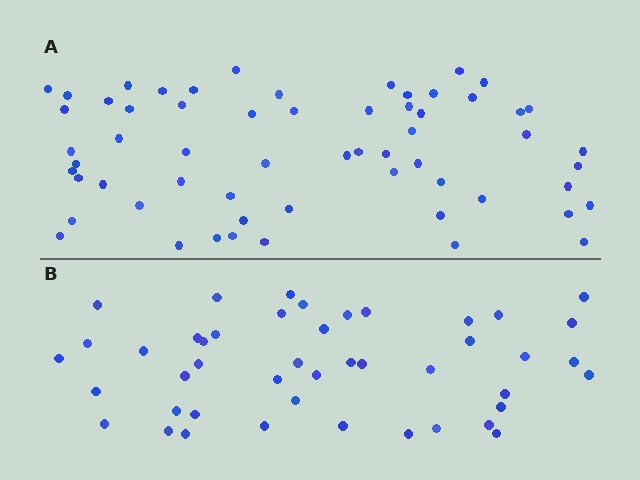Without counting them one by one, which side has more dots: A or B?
Region A (the top region) has more dots.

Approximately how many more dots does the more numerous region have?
Region A has approximately 15 more dots than region B.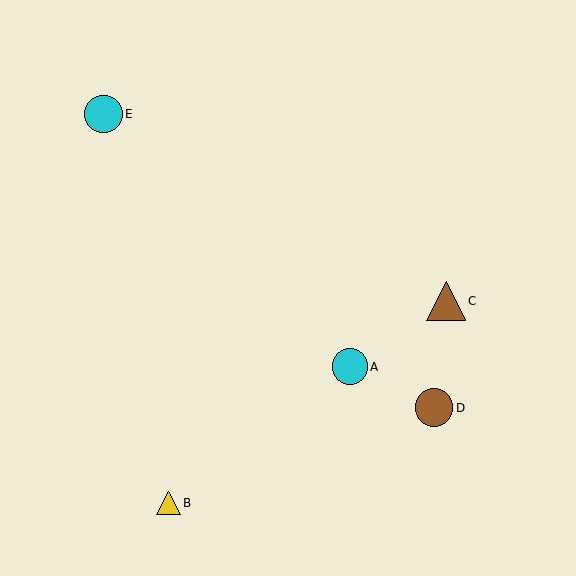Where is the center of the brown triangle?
The center of the brown triangle is at (446, 301).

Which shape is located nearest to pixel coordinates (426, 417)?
The brown circle (labeled D) at (434, 408) is nearest to that location.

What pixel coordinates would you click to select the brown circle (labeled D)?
Click at (434, 408) to select the brown circle D.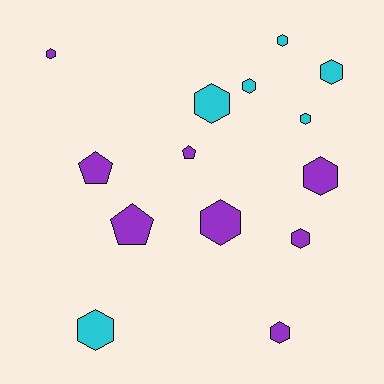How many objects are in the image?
There are 14 objects.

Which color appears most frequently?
Purple, with 8 objects.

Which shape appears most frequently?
Hexagon, with 11 objects.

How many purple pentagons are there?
There are 3 purple pentagons.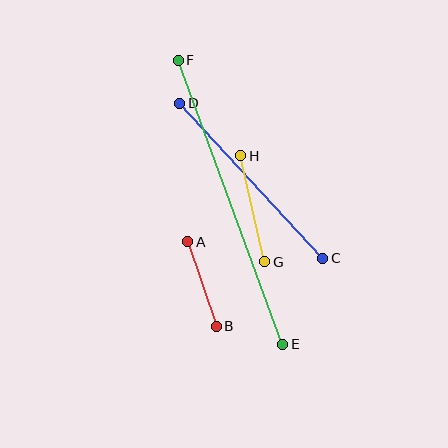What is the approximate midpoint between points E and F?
The midpoint is at approximately (231, 202) pixels.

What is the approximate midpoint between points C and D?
The midpoint is at approximately (251, 181) pixels.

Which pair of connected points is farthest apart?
Points E and F are farthest apart.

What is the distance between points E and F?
The distance is approximately 303 pixels.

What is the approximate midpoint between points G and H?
The midpoint is at approximately (253, 209) pixels.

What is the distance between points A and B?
The distance is approximately 89 pixels.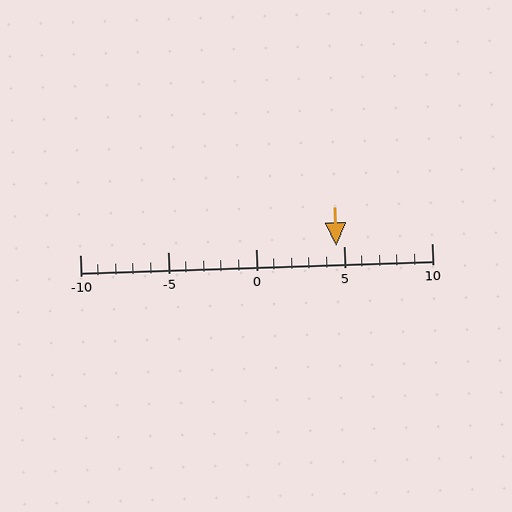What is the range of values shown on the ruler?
The ruler shows values from -10 to 10.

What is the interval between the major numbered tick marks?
The major tick marks are spaced 5 units apart.